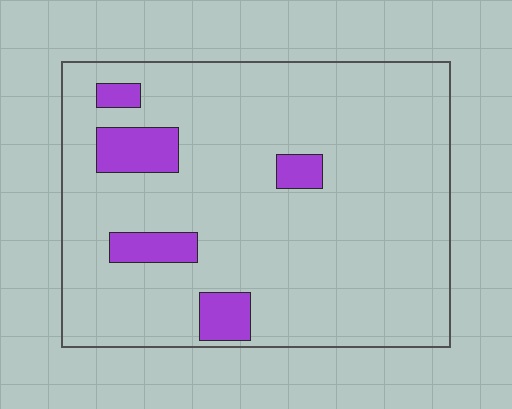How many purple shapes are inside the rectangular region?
5.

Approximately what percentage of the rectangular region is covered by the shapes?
Approximately 10%.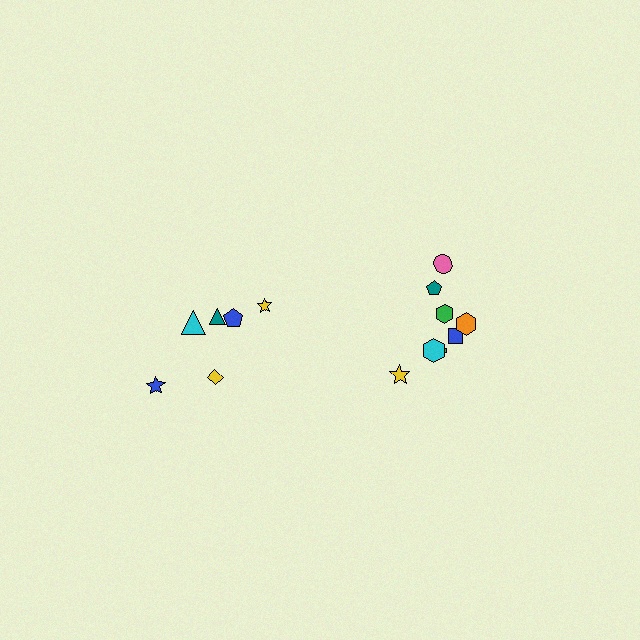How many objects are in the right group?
There are 8 objects.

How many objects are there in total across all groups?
There are 14 objects.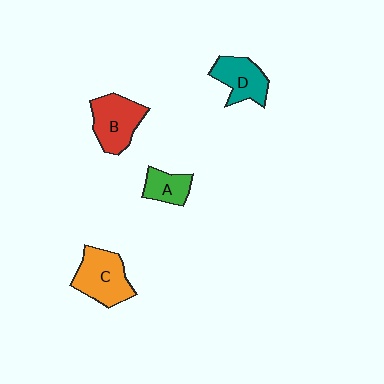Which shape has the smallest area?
Shape A (green).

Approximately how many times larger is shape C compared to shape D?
Approximately 1.3 times.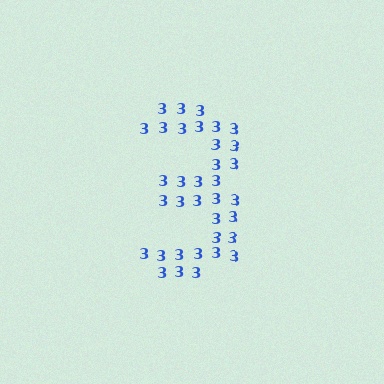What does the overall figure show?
The overall figure shows the digit 3.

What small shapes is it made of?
It is made of small digit 3's.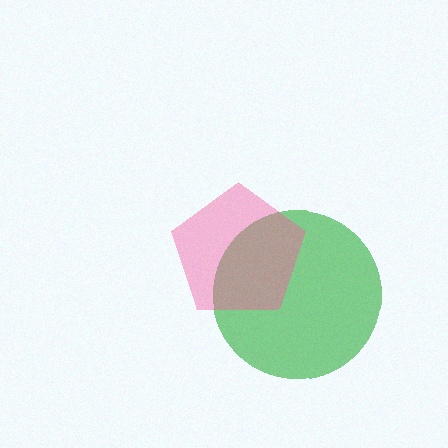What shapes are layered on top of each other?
The layered shapes are: a green circle, a pink pentagon.